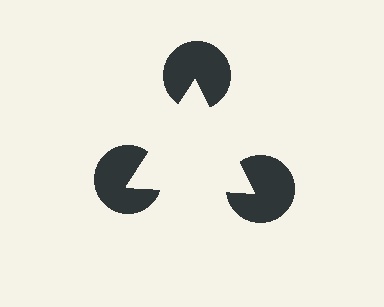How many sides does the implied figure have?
3 sides.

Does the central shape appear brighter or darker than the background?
It typically appears slightly brighter than the background, even though no actual brightness change is drawn.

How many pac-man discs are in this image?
There are 3 — one at each vertex of the illusory triangle.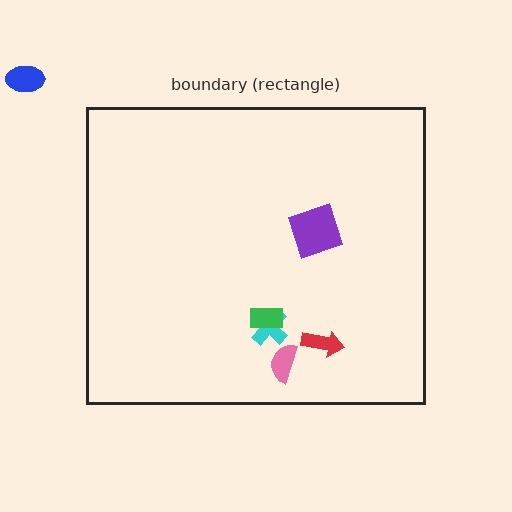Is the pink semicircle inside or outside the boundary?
Inside.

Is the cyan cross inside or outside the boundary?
Inside.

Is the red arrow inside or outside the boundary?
Inside.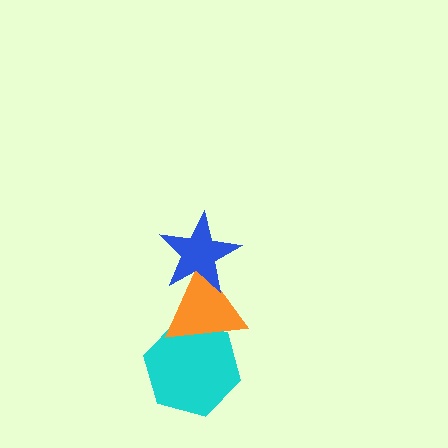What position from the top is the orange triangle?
The orange triangle is 2nd from the top.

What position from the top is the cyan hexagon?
The cyan hexagon is 3rd from the top.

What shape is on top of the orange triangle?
The blue star is on top of the orange triangle.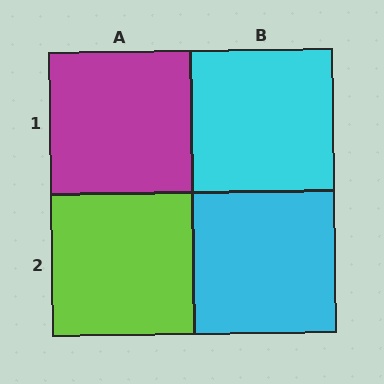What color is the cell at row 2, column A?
Lime.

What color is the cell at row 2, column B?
Cyan.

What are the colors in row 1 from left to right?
Magenta, cyan.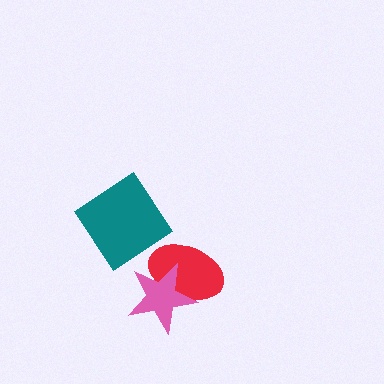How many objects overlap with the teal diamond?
0 objects overlap with the teal diamond.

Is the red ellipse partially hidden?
Yes, it is partially covered by another shape.